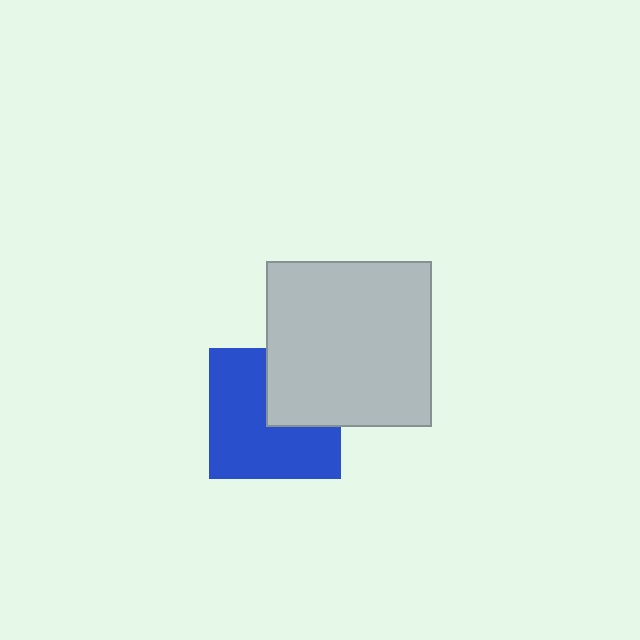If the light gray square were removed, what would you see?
You would see the complete blue square.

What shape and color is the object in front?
The object in front is a light gray square.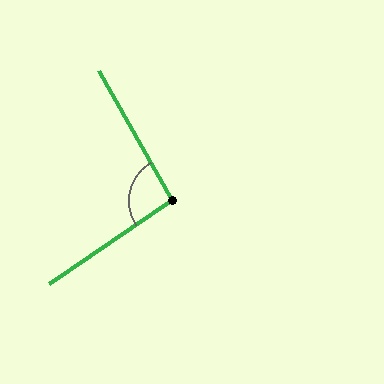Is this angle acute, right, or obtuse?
It is approximately a right angle.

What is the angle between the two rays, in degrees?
Approximately 94 degrees.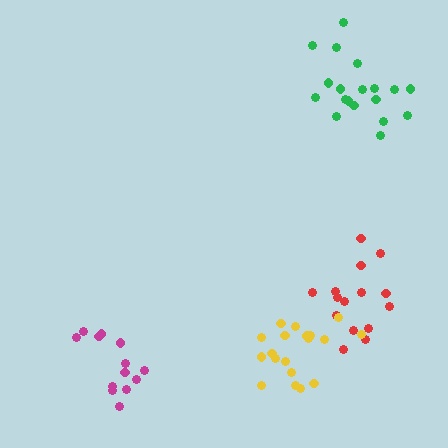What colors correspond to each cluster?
The clusters are colored: magenta, red, green, yellow.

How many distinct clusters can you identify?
There are 4 distinct clusters.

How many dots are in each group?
Group 1: 13 dots, Group 2: 15 dots, Group 3: 19 dots, Group 4: 19 dots (66 total).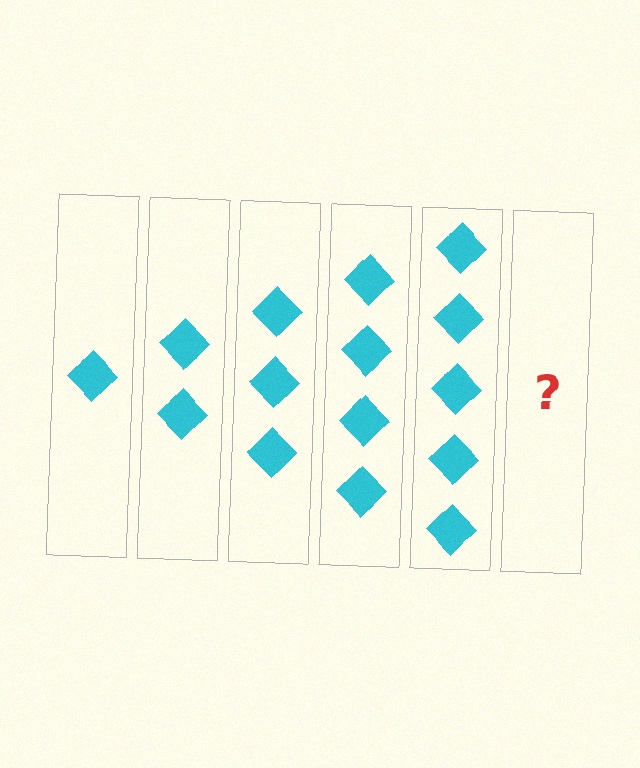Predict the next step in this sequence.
The next step is 6 diamonds.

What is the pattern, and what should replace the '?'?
The pattern is that each step adds one more diamond. The '?' should be 6 diamonds.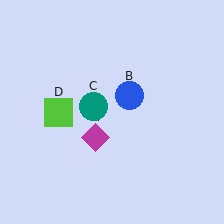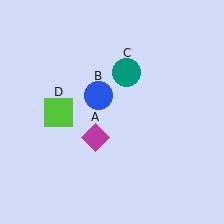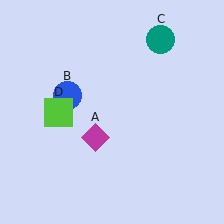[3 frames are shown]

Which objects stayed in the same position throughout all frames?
Magenta diamond (object A) and lime square (object D) remained stationary.